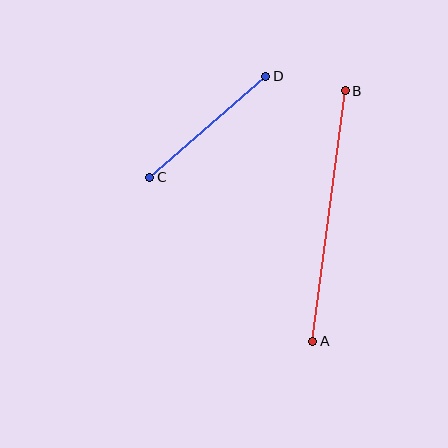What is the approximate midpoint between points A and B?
The midpoint is at approximately (329, 216) pixels.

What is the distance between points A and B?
The distance is approximately 252 pixels.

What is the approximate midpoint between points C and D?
The midpoint is at approximately (208, 127) pixels.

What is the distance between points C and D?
The distance is approximately 154 pixels.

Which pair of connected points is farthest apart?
Points A and B are farthest apart.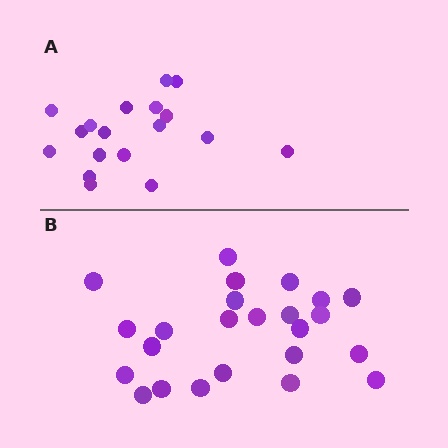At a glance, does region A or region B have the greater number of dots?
Region B (the bottom region) has more dots.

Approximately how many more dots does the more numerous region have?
Region B has about 6 more dots than region A.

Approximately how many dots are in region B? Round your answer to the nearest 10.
About 20 dots. (The exact count is 24, which rounds to 20.)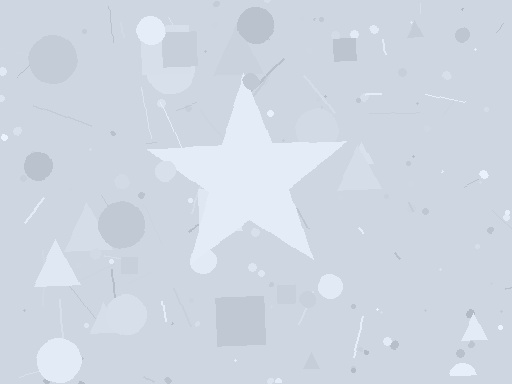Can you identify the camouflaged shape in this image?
The camouflaged shape is a star.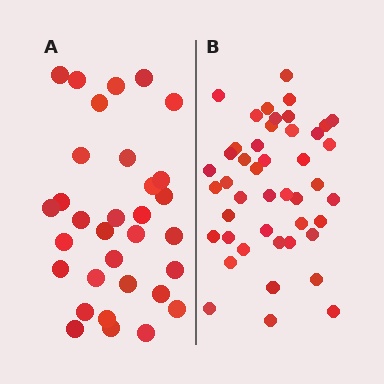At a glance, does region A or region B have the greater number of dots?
Region B (the right region) has more dots.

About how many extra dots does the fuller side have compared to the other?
Region B has approximately 15 more dots than region A.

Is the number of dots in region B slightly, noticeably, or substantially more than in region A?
Region B has noticeably more, but not dramatically so. The ratio is roughly 1.4 to 1.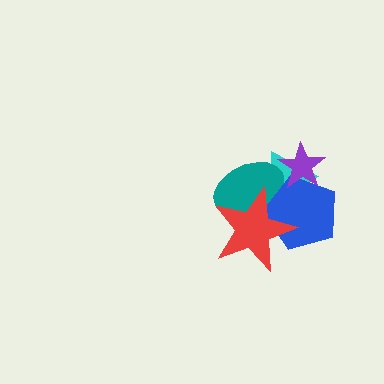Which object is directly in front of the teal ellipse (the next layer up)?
The blue pentagon is directly in front of the teal ellipse.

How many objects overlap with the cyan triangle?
4 objects overlap with the cyan triangle.